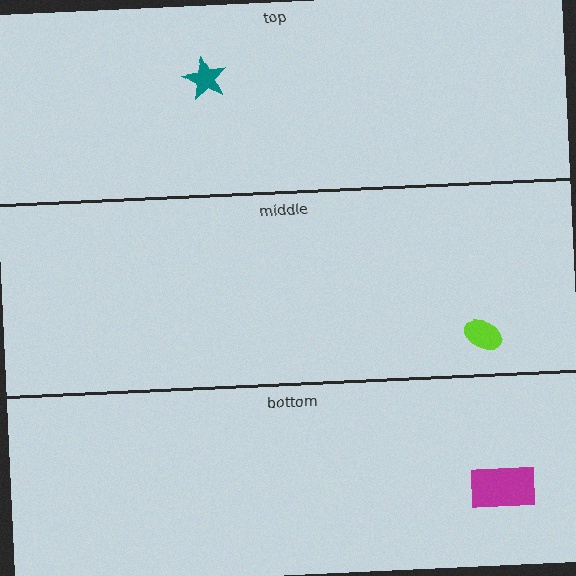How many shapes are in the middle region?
1.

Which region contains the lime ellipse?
The middle region.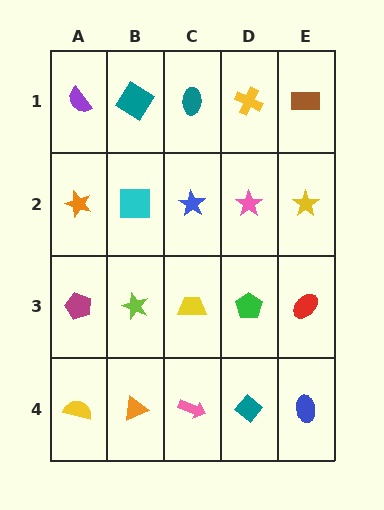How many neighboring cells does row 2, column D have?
4.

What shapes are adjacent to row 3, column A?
An orange star (row 2, column A), a yellow semicircle (row 4, column A), a lime star (row 3, column B).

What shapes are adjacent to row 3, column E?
A yellow star (row 2, column E), a blue ellipse (row 4, column E), a green pentagon (row 3, column D).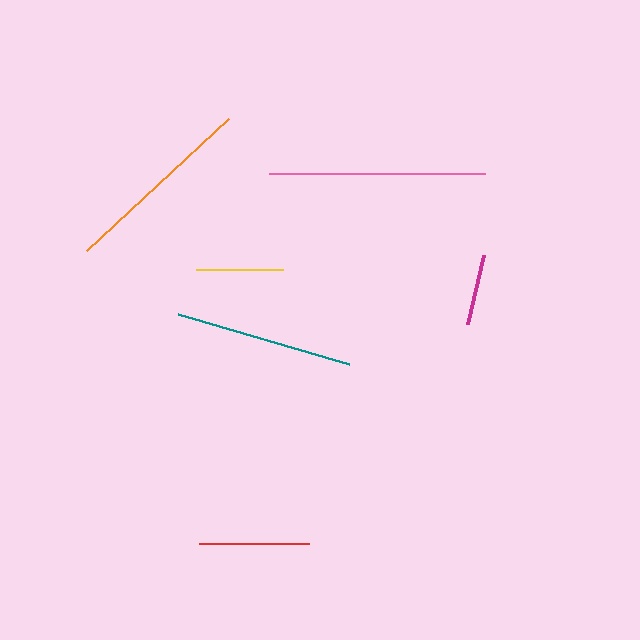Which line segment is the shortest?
The magenta line is the shortest at approximately 70 pixels.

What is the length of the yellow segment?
The yellow segment is approximately 88 pixels long.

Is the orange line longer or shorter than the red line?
The orange line is longer than the red line.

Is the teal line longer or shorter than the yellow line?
The teal line is longer than the yellow line.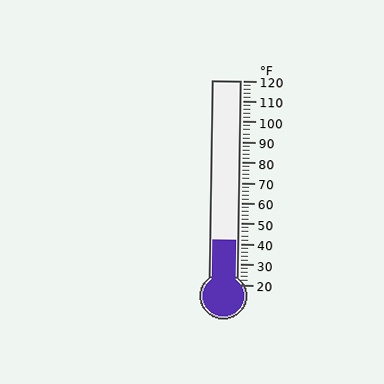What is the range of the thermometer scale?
The thermometer scale ranges from 20°F to 120°F.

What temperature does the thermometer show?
The thermometer shows approximately 42°F.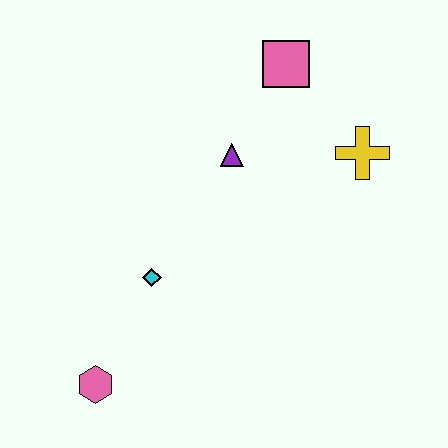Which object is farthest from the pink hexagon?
The pink square is farthest from the pink hexagon.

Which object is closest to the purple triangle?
The pink square is closest to the purple triangle.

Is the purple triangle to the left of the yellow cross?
Yes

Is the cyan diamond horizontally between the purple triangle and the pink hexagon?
Yes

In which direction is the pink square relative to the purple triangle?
The pink square is above the purple triangle.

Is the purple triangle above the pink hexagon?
Yes